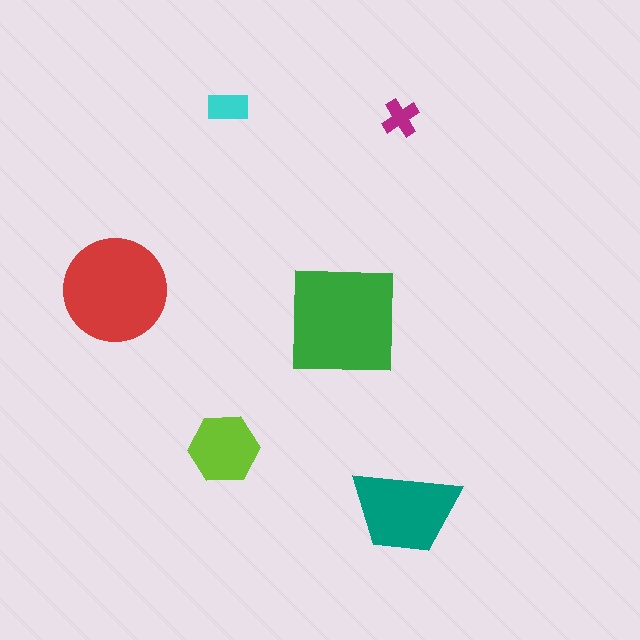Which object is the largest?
The green square.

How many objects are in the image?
There are 6 objects in the image.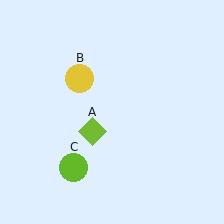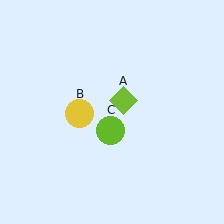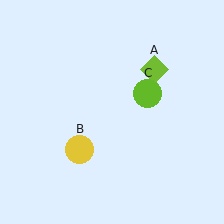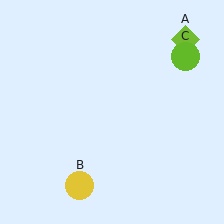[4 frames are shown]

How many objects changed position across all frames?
3 objects changed position: lime diamond (object A), yellow circle (object B), lime circle (object C).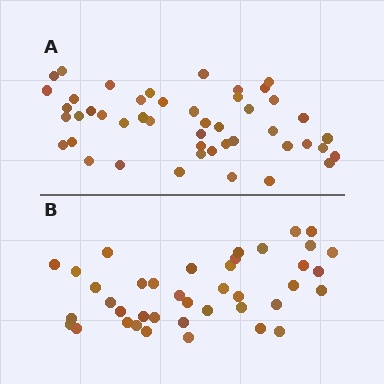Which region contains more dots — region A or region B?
Region A (the top region) has more dots.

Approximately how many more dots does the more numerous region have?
Region A has roughly 8 or so more dots than region B.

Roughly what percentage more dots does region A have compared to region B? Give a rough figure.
About 20% more.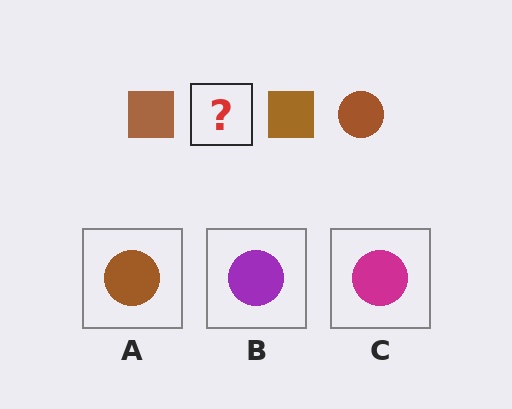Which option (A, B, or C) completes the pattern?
A.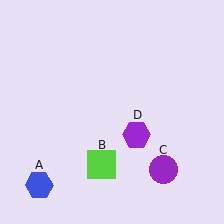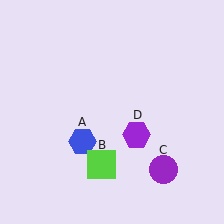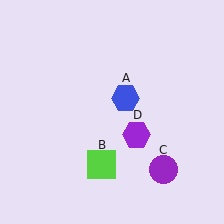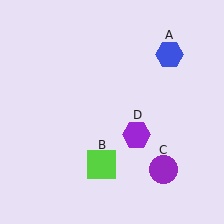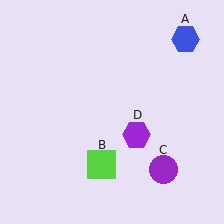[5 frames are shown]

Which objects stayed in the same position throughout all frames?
Lime square (object B) and purple circle (object C) and purple hexagon (object D) remained stationary.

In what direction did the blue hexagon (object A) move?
The blue hexagon (object A) moved up and to the right.